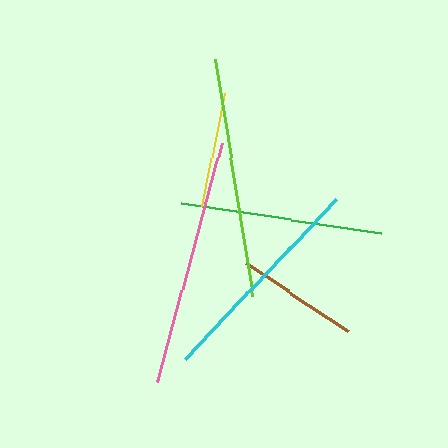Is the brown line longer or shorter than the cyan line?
The cyan line is longer than the brown line.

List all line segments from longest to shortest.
From longest to shortest: pink, lime, cyan, green, brown, yellow.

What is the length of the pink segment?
The pink segment is approximately 248 pixels long.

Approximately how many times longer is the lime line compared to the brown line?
The lime line is approximately 2.0 times the length of the brown line.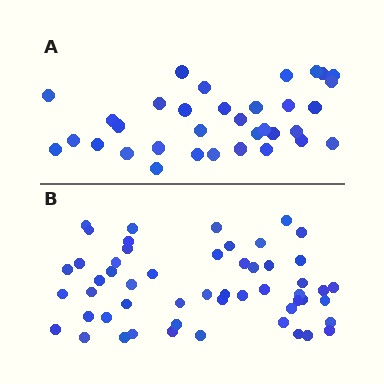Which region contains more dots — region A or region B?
Region B (the bottom region) has more dots.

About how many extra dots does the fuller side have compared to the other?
Region B has approximately 20 more dots than region A.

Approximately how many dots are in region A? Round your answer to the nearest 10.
About 30 dots. (The exact count is 34, which rounds to 30.)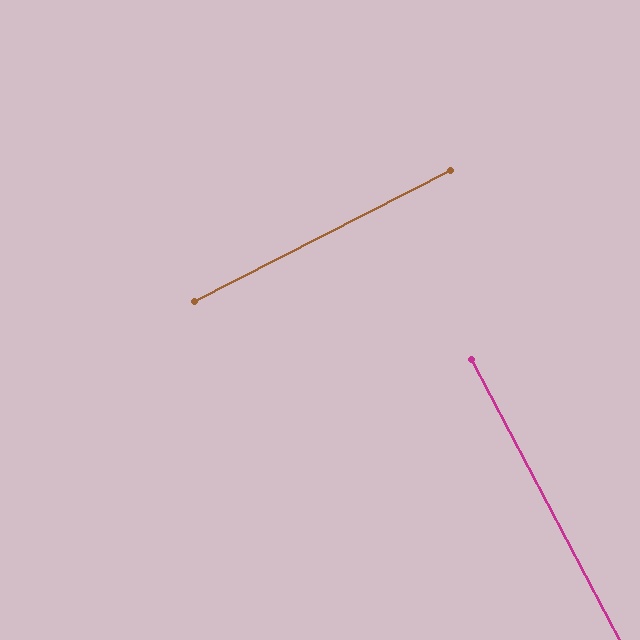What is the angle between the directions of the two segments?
Approximately 89 degrees.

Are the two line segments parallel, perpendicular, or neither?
Perpendicular — they meet at approximately 89°.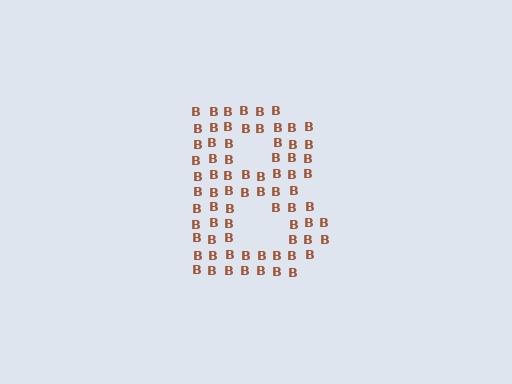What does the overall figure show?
The overall figure shows the letter B.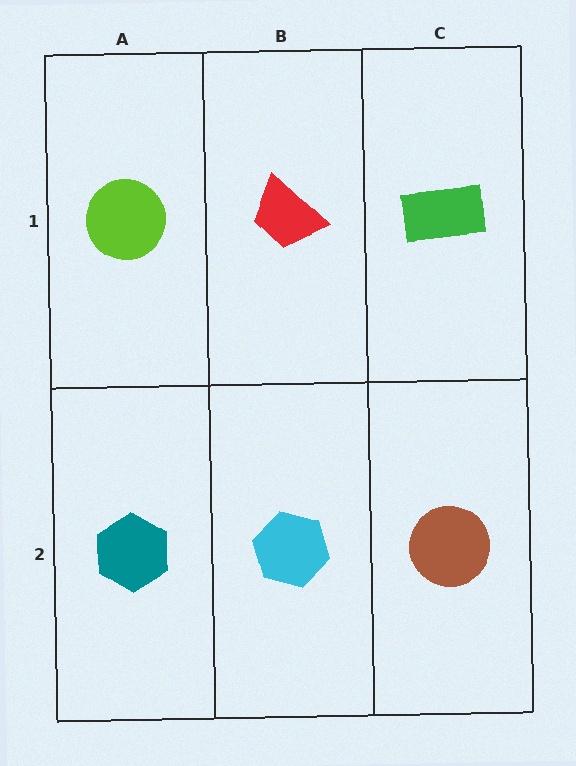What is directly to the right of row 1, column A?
A red trapezoid.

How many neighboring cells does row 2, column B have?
3.